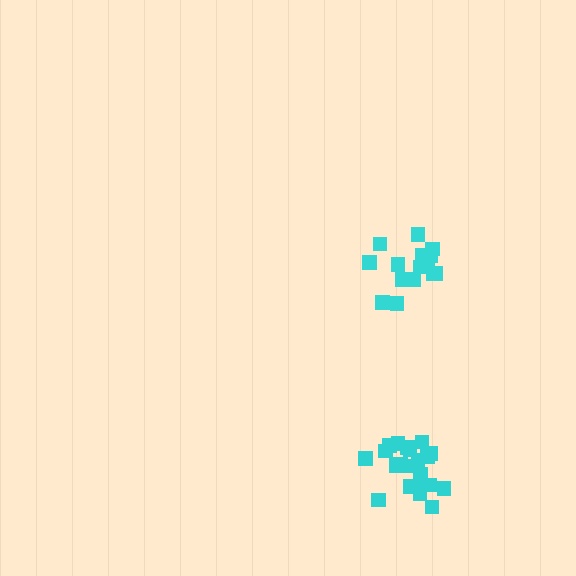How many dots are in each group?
Group 1: 15 dots, Group 2: 21 dots (36 total).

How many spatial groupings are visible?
There are 2 spatial groupings.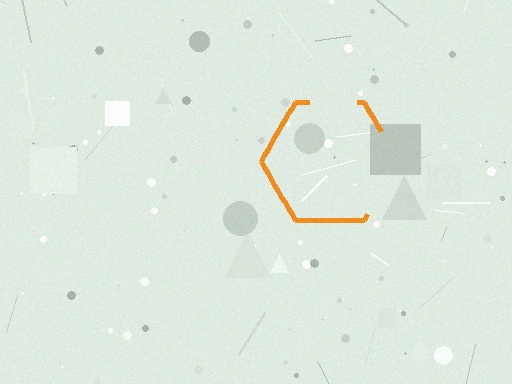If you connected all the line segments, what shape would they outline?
They would outline a hexagon.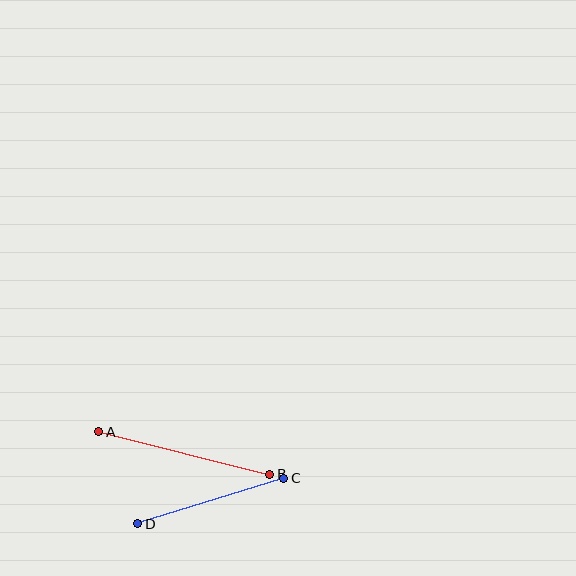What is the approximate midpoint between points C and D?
The midpoint is at approximately (211, 501) pixels.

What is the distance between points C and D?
The distance is approximately 153 pixels.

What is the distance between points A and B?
The distance is approximately 176 pixels.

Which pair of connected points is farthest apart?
Points A and B are farthest apart.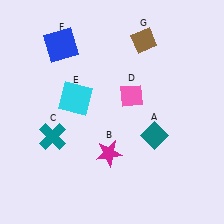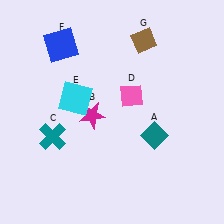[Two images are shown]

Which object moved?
The magenta star (B) moved up.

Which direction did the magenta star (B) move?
The magenta star (B) moved up.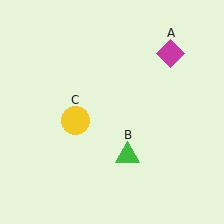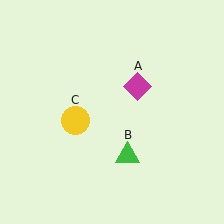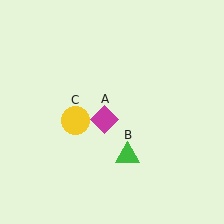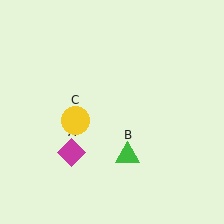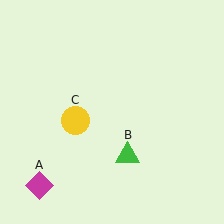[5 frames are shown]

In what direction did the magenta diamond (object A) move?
The magenta diamond (object A) moved down and to the left.